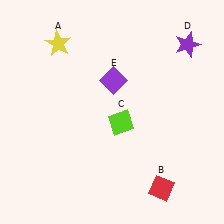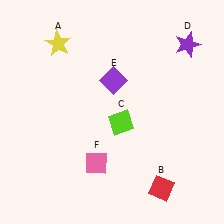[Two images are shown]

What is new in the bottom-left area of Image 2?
A pink diamond (F) was added in the bottom-left area of Image 2.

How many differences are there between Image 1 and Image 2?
There is 1 difference between the two images.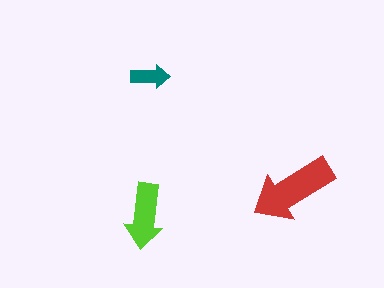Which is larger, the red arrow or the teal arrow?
The red one.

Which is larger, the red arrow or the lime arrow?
The red one.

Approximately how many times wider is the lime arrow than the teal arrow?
About 1.5 times wider.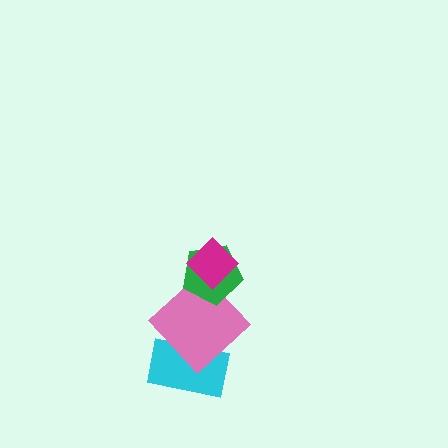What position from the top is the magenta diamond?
The magenta diamond is 1st from the top.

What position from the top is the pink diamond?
The pink diamond is 3rd from the top.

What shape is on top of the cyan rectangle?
The pink diamond is on top of the cyan rectangle.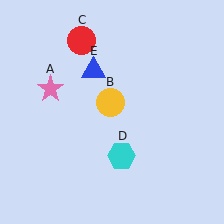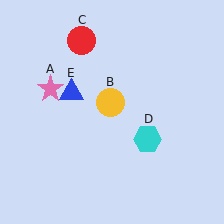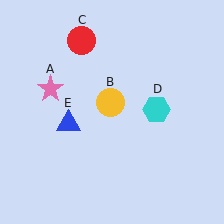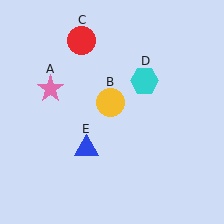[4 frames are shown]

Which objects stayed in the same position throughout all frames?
Pink star (object A) and yellow circle (object B) and red circle (object C) remained stationary.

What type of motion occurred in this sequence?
The cyan hexagon (object D), blue triangle (object E) rotated counterclockwise around the center of the scene.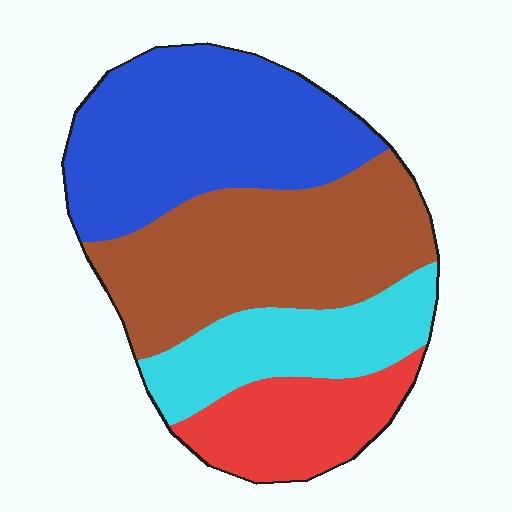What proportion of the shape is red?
Red covers around 15% of the shape.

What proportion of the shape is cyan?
Cyan covers 18% of the shape.